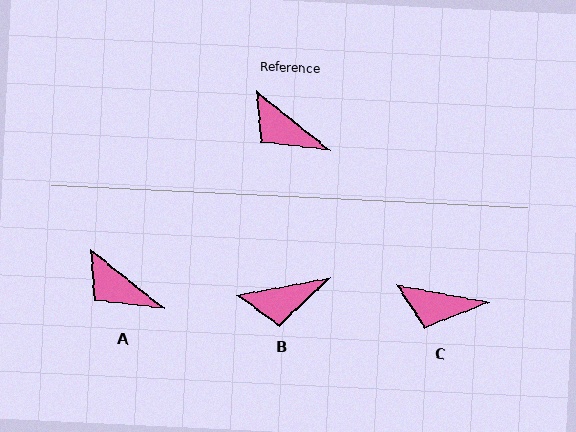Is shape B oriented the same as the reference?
No, it is off by about 50 degrees.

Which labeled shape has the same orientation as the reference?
A.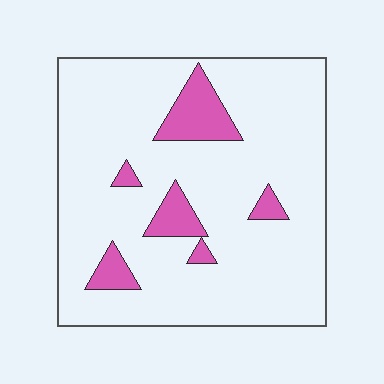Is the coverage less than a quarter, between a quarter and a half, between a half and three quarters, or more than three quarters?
Less than a quarter.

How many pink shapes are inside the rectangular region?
6.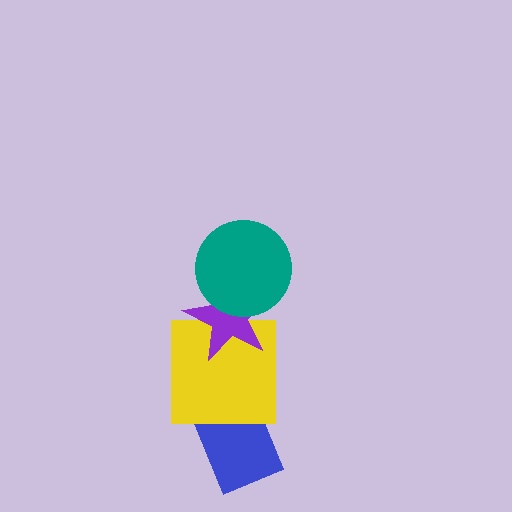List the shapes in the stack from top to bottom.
From top to bottom: the teal circle, the purple star, the yellow square, the blue rectangle.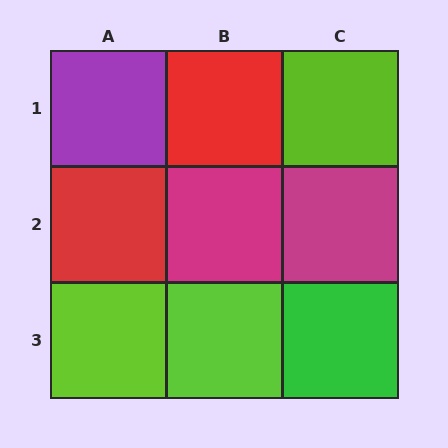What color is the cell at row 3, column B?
Lime.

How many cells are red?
2 cells are red.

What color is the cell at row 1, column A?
Purple.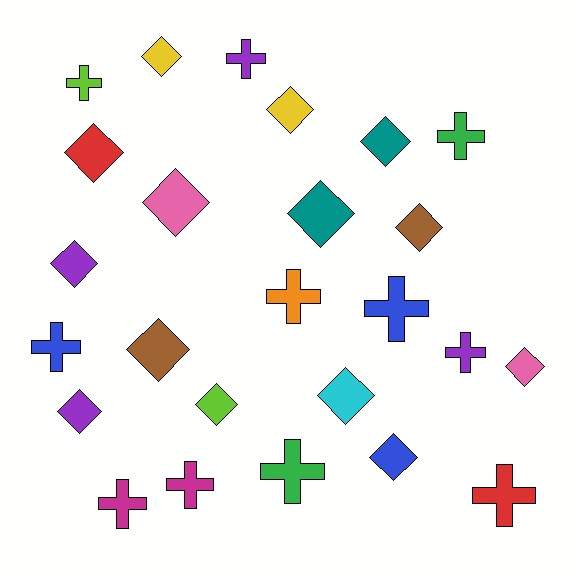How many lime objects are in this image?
There are 2 lime objects.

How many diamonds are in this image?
There are 14 diamonds.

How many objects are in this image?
There are 25 objects.